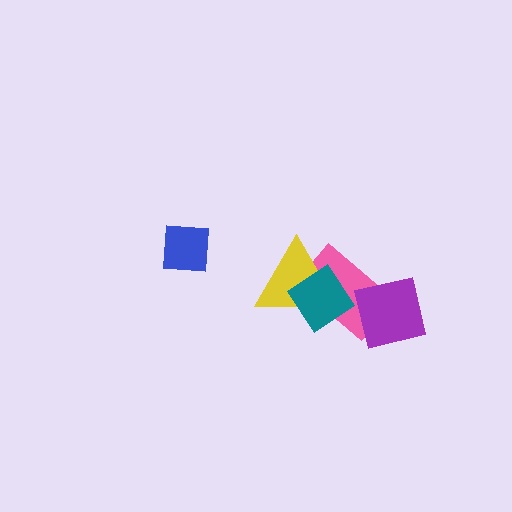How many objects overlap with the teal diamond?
2 objects overlap with the teal diamond.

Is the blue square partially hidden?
No, no other shape covers it.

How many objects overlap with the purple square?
1 object overlaps with the purple square.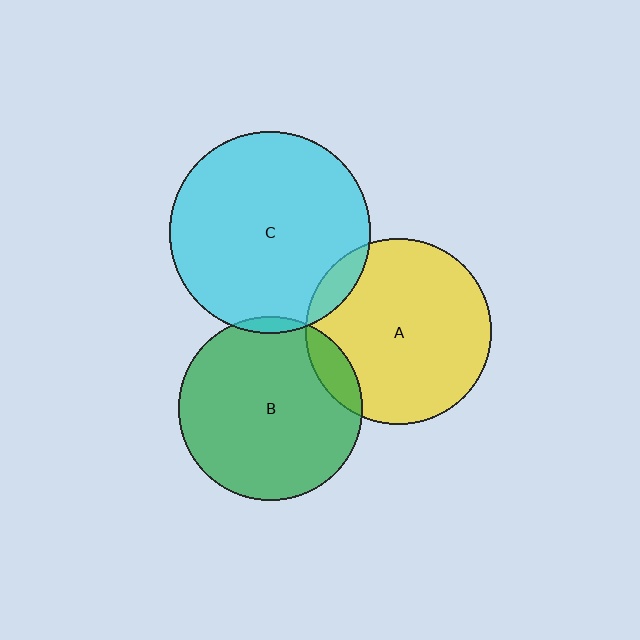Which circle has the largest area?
Circle C (cyan).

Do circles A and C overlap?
Yes.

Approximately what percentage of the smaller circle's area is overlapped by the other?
Approximately 10%.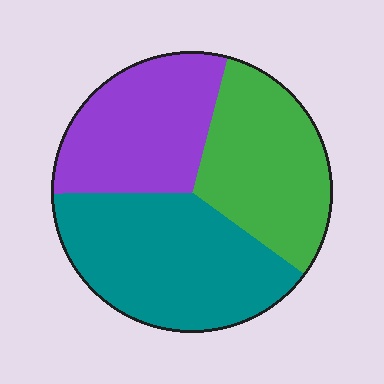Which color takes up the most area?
Teal, at roughly 40%.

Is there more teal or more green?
Teal.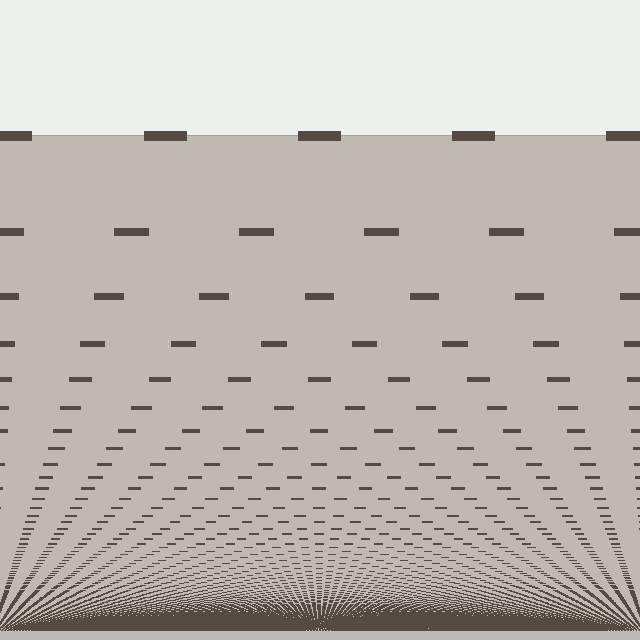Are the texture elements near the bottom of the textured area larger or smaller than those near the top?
Smaller. The gradient is inverted — elements near the bottom are smaller and denser.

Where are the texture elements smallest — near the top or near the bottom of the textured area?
Near the bottom.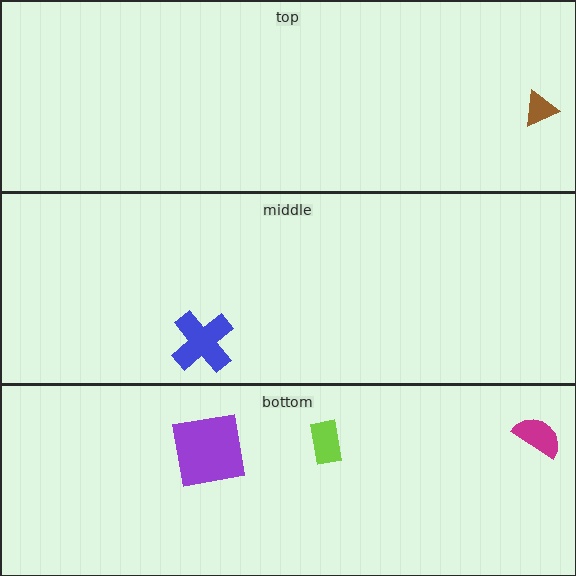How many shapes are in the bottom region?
3.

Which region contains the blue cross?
The middle region.